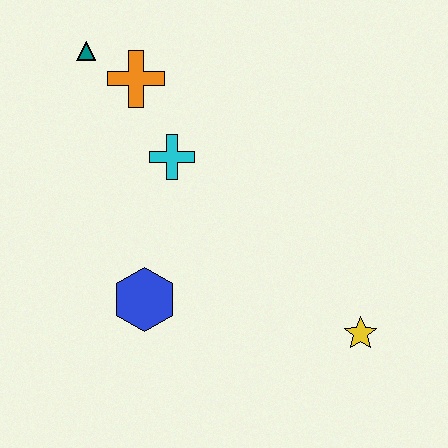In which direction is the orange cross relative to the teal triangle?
The orange cross is to the right of the teal triangle.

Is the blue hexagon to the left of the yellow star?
Yes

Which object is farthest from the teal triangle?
The yellow star is farthest from the teal triangle.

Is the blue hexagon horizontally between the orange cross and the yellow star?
Yes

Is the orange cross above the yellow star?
Yes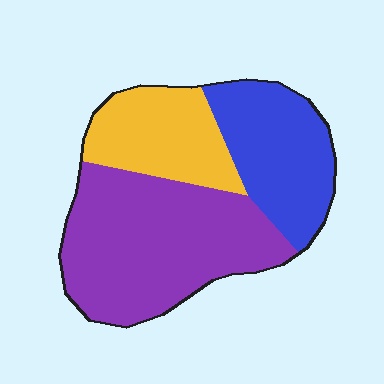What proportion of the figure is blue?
Blue takes up between a sixth and a third of the figure.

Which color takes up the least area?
Yellow, at roughly 25%.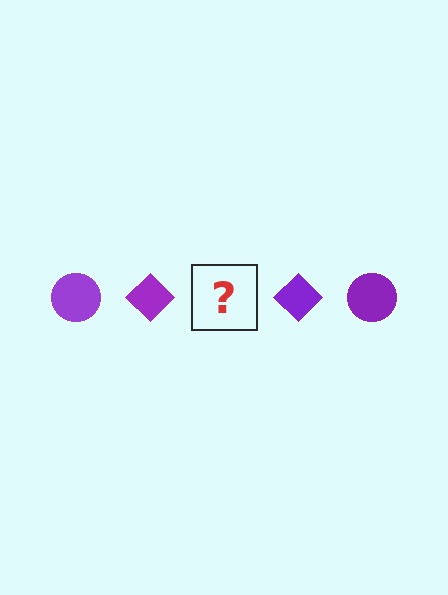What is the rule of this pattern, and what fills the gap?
The rule is that the pattern cycles through circle, diamond shapes in purple. The gap should be filled with a purple circle.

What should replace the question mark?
The question mark should be replaced with a purple circle.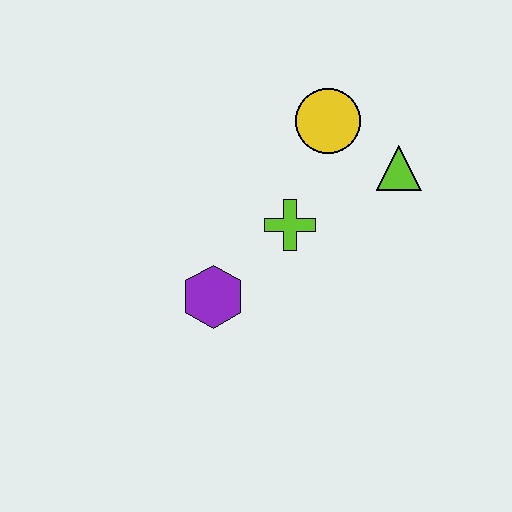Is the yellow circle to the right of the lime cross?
Yes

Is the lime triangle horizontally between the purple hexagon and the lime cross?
No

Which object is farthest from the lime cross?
The lime triangle is farthest from the lime cross.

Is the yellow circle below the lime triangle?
No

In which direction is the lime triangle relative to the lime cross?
The lime triangle is to the right of the lime cross.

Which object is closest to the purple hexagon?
The lime cross is closest to the purple hexagon.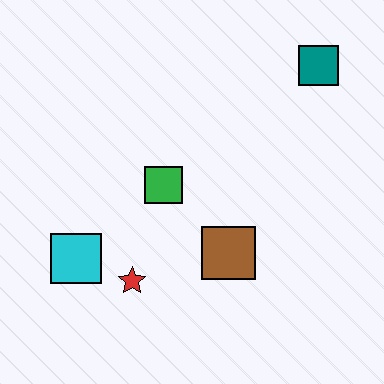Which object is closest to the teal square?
The green square is closest to the teal square.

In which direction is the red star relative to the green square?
The red star is below the green square.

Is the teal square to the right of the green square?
Yes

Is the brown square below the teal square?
Yes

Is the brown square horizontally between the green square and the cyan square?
No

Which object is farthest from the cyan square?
The teal square is farthest from the cyan square.